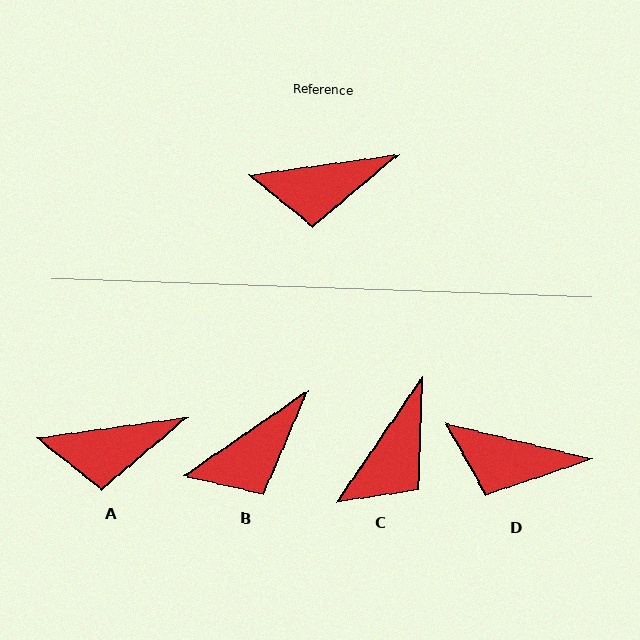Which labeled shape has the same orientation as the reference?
A.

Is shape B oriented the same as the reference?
No, it is off by about 27 degrees.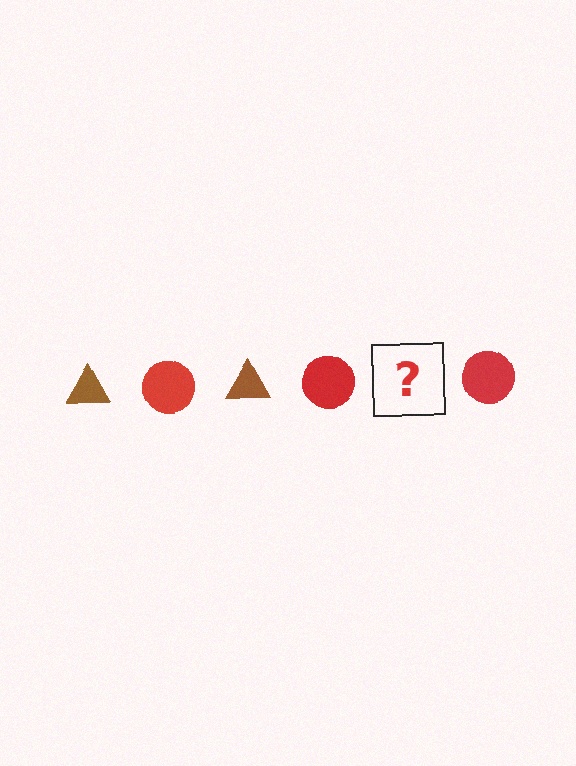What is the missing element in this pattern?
The missing element is a brown triangle.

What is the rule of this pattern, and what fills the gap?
The rule is that the pattern alternates between brown triangle and red circle. The gap should be filled with a brown triangle.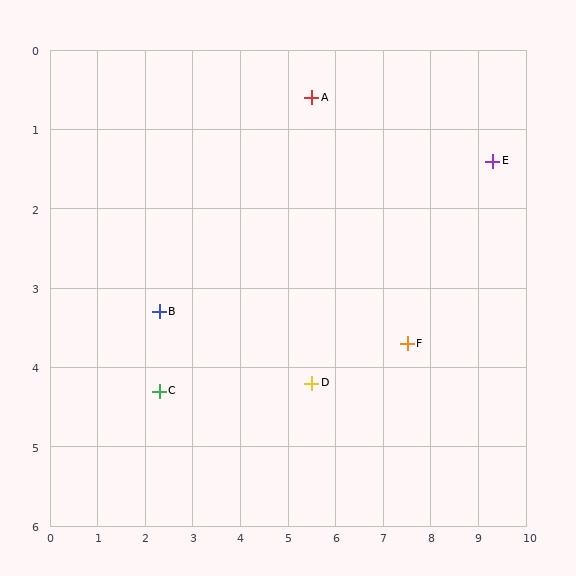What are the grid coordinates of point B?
Point B is at approximately (2.3, 3.3).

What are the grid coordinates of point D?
Point D is at approximately (5.5, 4.2).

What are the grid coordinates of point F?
Point F is at approximately (7.5, 3.7).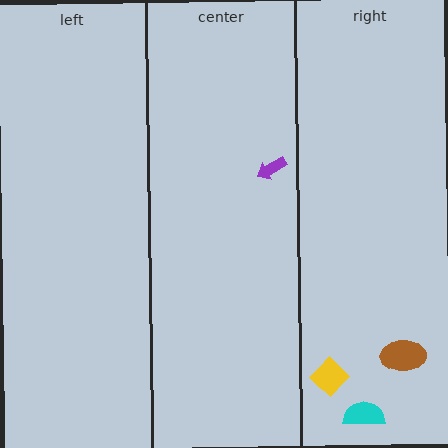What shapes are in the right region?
The cyan semicircle, the yellow diamond, the brown ellipse.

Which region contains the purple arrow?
The center region.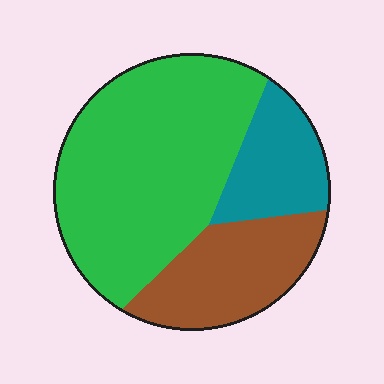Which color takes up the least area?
Teal, at roughly 15%.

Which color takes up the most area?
Green, at roughly 60%.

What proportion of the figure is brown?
Brown takes up about one quarter (1/4) of the figure.